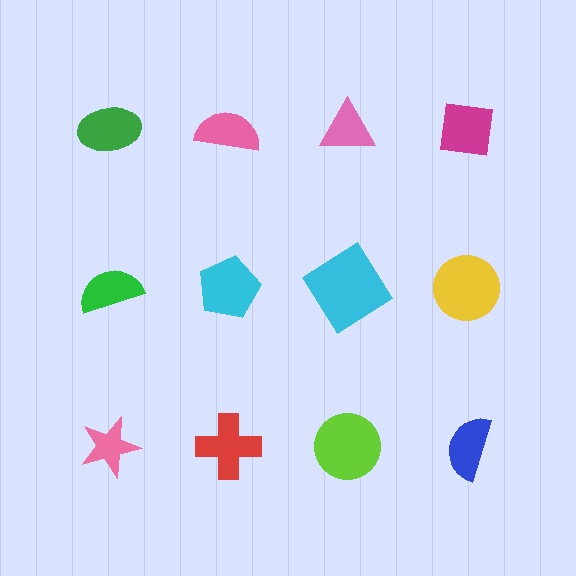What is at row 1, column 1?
A green ellipse.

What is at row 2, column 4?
A yellow circle.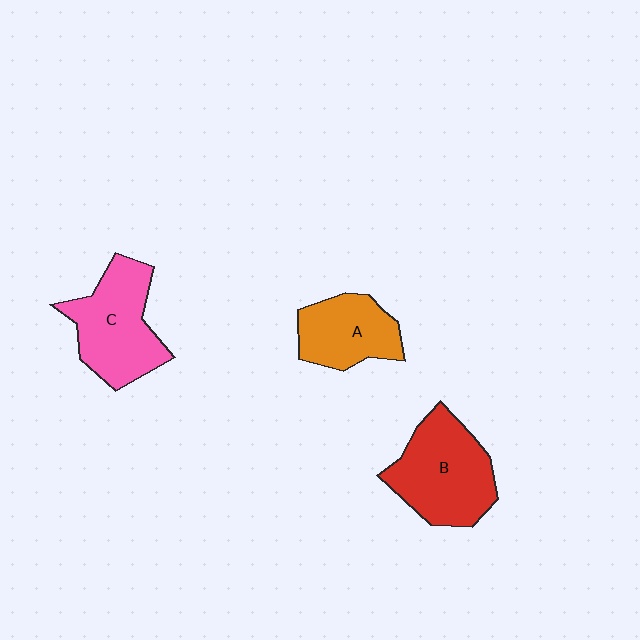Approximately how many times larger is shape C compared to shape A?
Approximately 1.3 times.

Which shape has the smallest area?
Shape A (orange).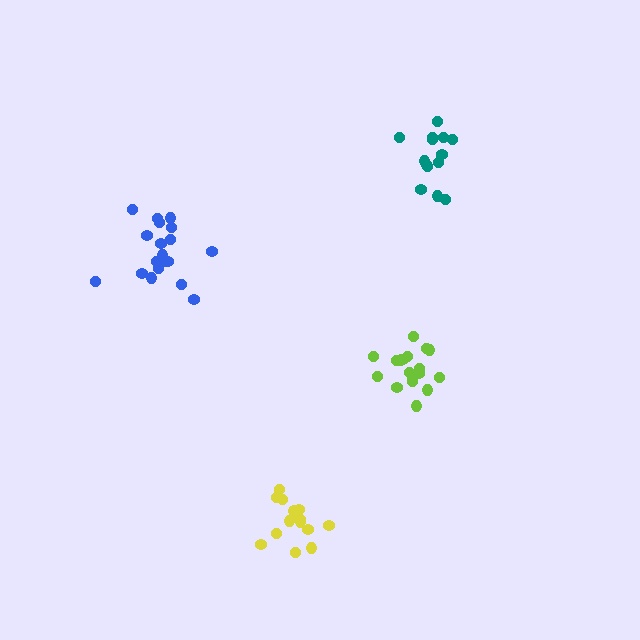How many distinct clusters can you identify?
There are 4 distinct clusters.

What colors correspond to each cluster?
The clusters are colored: teal, blue, lime, yellow.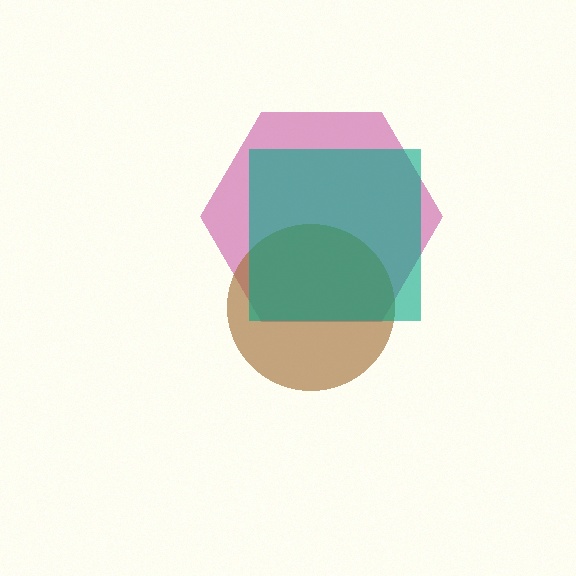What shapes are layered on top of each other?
The layered shapes are: a magenta hexagon, a brown circle, a teal square.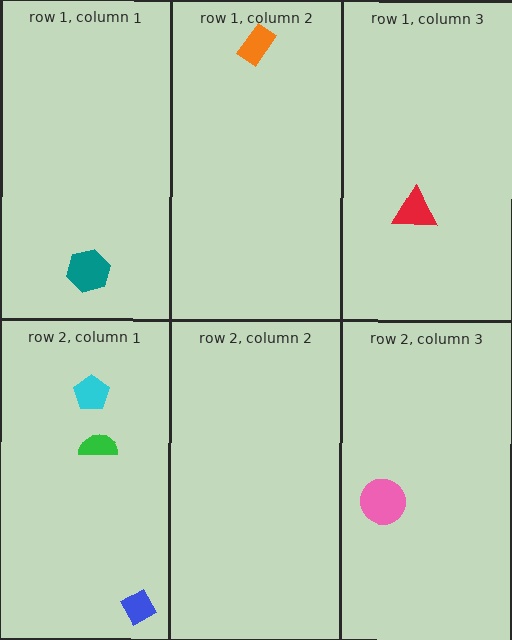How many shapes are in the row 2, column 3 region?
1.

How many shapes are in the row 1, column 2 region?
1.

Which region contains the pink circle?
The row 2, column 3 region.